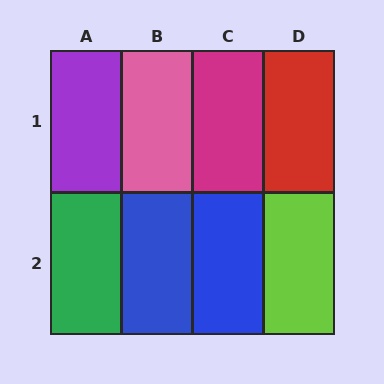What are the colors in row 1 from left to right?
Purple, pink, magenta, red.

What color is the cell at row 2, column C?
Blue.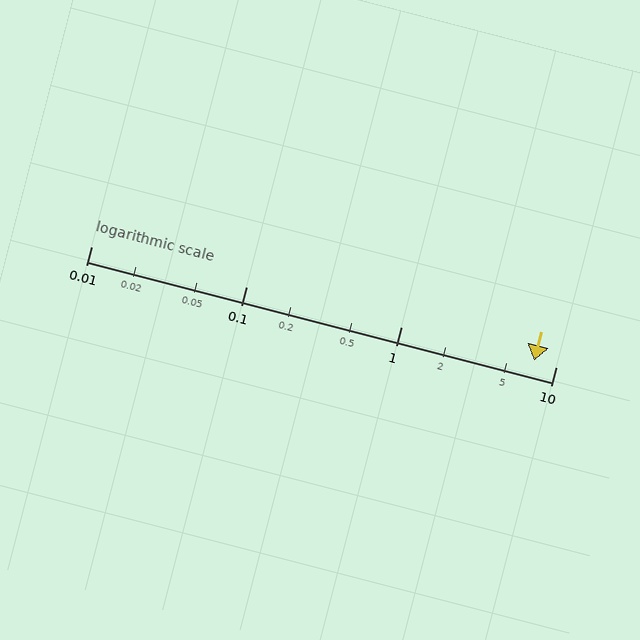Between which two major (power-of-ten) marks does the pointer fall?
The pointer is between 1 and 10.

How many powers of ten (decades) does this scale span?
The scale spans 3 decades, from 0.01 to 10.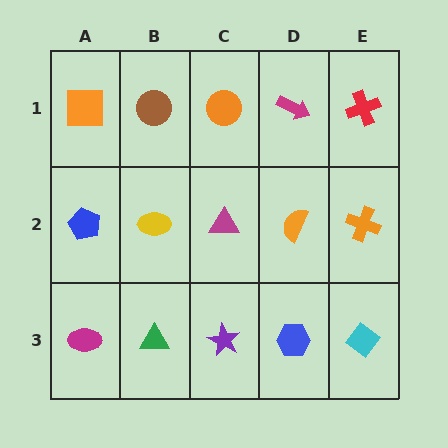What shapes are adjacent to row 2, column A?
An orange square (row 1, column A), a magenta ellipse (row 3, column A), a yellow ellipse (row 2, column B).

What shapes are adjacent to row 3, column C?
A magenta triangle (row 2, column C), a green triangle (row 3, column B), a blue hexagon (row 3, column D).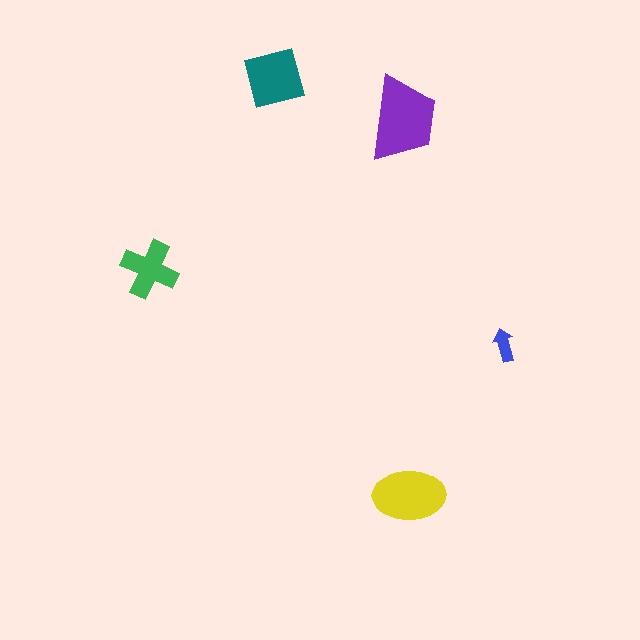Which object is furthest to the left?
The green cross is leftmost.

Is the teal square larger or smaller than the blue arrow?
Larger.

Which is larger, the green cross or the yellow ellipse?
The yellow ellipse.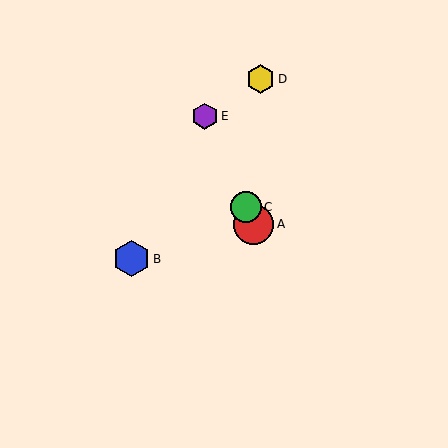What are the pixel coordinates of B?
Object B is at (132, 259).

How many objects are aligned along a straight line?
3 objects (A, C, E) are aligned along a straight line.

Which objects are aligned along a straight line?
Objects A, C, E are aligned along a straight line.